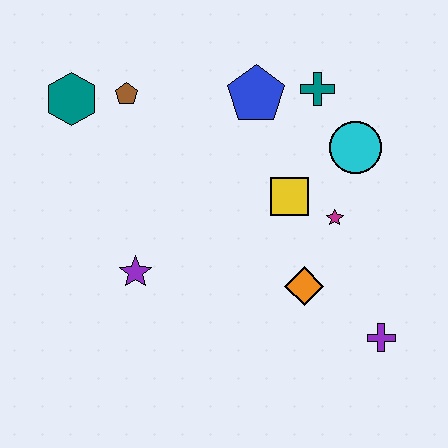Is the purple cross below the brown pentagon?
Yes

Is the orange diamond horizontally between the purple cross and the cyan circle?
No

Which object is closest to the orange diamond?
The magenta star is closest to the orange diamond.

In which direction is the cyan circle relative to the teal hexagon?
The cyan circle is to the right of the teal hexagon.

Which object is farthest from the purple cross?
The teal hexagon is farthest from the purple cross.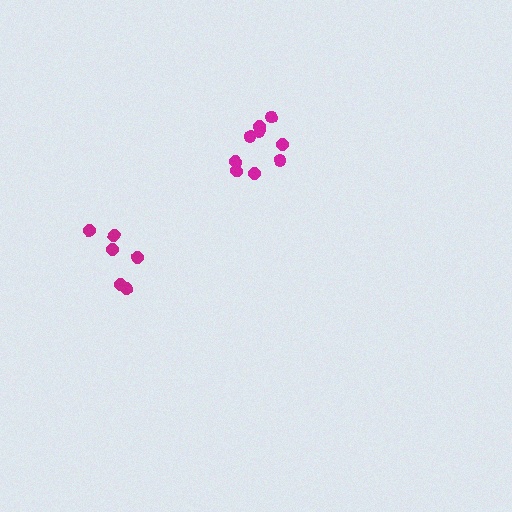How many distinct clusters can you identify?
There are 2 distinct clusters.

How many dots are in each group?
Group 1: 9 dots, Group 2: 6 dots (15 total).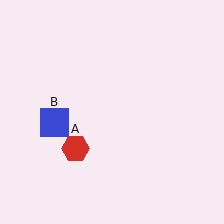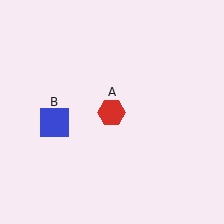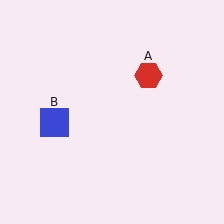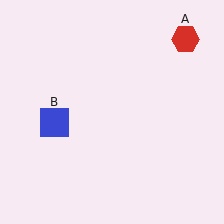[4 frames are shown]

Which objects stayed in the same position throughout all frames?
Blue square (object B) remained stationary.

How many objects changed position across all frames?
1 object changed position: red hexagon (object A).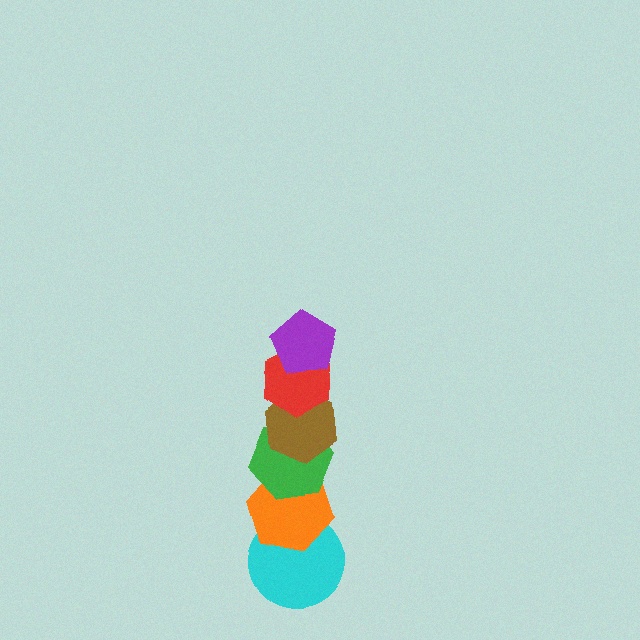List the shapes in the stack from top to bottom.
From top to bottom: the purple pentagon, the red hexagon, the brown hexagon, the green hexagon, the orange hexagon, the cyan circle.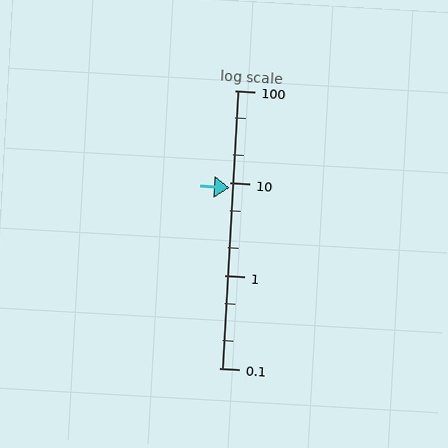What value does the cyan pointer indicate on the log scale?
The pointer indicates approximately 8.9.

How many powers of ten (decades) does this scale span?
The scale spans 3 decades, from 0.1 to 100.